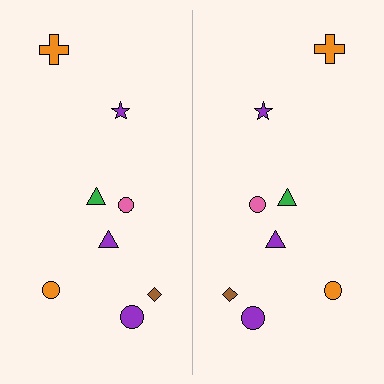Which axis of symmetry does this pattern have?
The pattern has a vertical axis of symmetry running through the center of the image.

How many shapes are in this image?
There are 16 shapes in this image.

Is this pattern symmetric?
Yes, this pattern has bilateral (reflection) symmetry.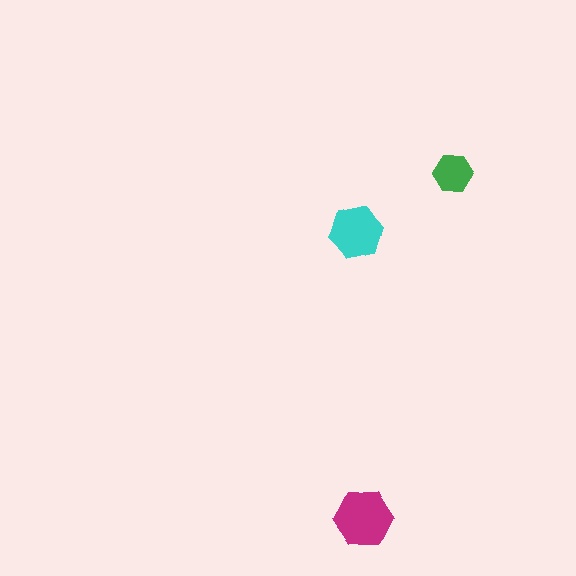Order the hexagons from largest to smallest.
the magenta one, the cyan one, the green one.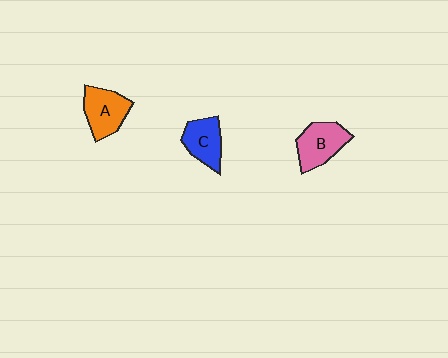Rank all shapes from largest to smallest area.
From largest to smallest: B (pink), A (orange), C (blue).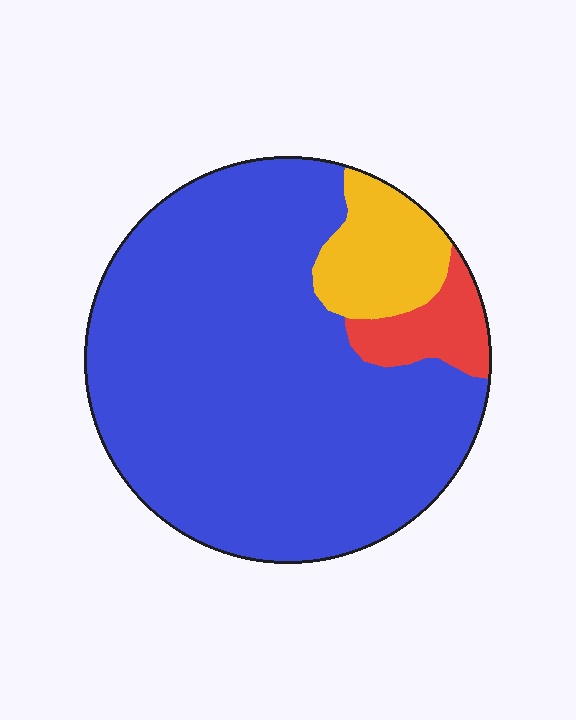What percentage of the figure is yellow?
Yellow takes up about one tenth (1/10) of the figure.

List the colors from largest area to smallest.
From largest to smallest: blue, yellow, red.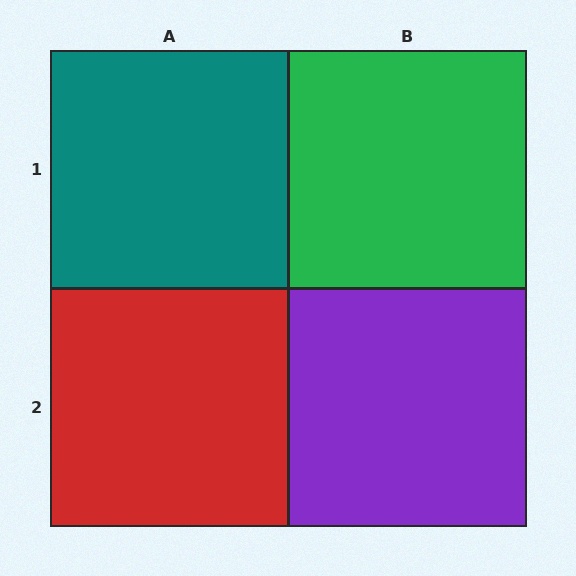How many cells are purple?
1 cell is purple.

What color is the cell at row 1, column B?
Green.